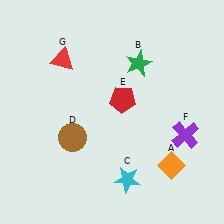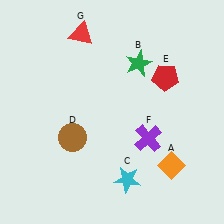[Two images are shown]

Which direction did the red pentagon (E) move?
The red pentagon (E) moved right.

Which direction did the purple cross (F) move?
The purple cross (F) moved left.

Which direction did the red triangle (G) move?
The red triangle (G) moved up.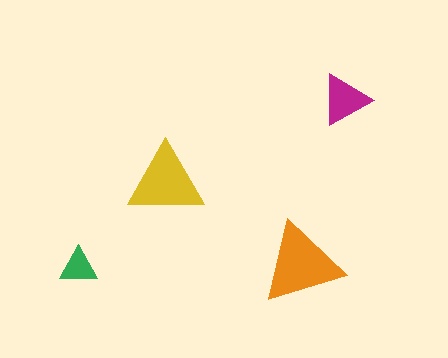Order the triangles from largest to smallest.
the orange one, the yellow one, the magenta one, the green one.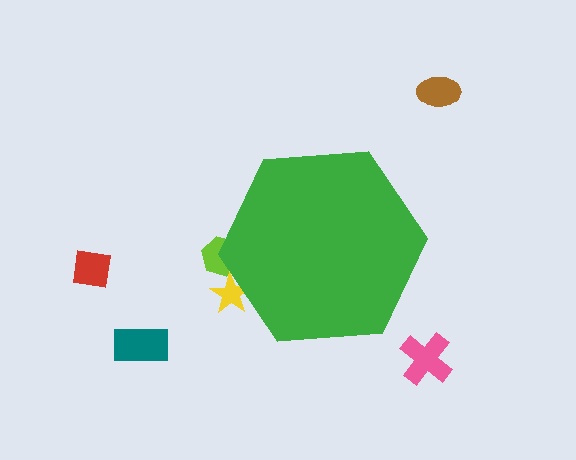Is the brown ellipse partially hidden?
No, the brown ellipse is fully visible.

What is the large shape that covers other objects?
A green hexagon.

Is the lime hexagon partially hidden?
Yes, the lime hexagon is partially hidden behind the green hexagon.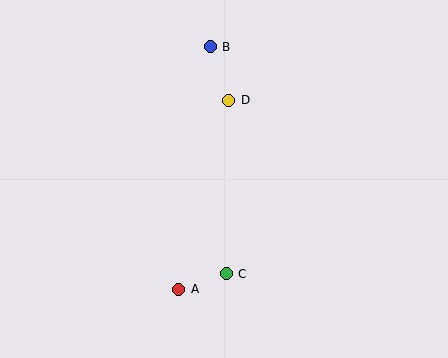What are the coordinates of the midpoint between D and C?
The midpoint between D and C is at (228, 187).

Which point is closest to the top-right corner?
Point D is closest to the top-right corner.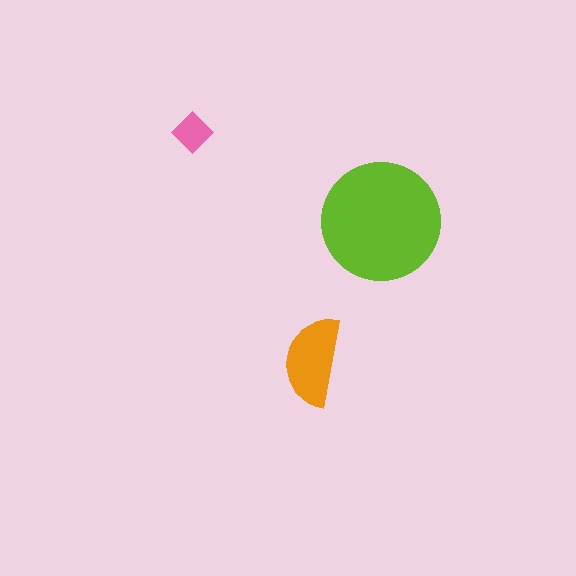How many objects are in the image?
There are 3 objects in the image.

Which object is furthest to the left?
The pink diamond is leftmost.